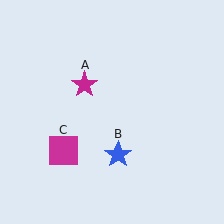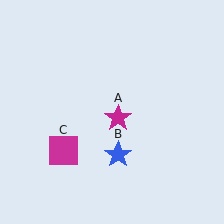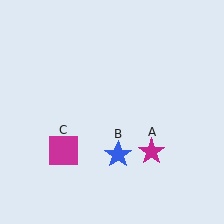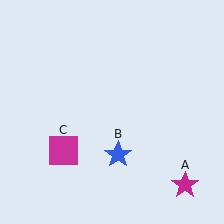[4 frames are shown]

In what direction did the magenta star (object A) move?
The magenta star (object A) moved down and to the right.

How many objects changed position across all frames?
1 object changed position: magenta star (object A).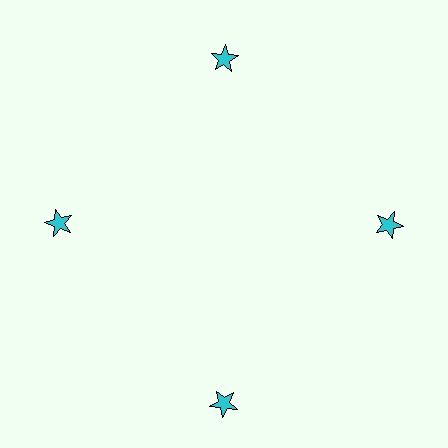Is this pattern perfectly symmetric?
No. The 4 cyan stars are arranged in a ring, but one element near the 6 o'clock position is pushed outward from the center, breaking the 4-fold rotational symmetry.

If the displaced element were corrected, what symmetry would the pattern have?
It would have 4-fold rotational symmetry — the pattern would map onto itself every 90 degrees.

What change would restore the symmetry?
The symmetry would be restored by moving it inward, back onto the ring so that all 4 stars sit at equal angles and equal distance from the center.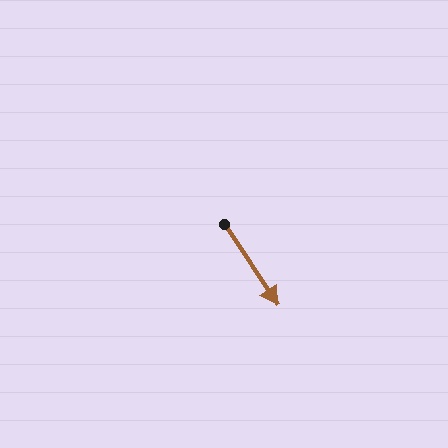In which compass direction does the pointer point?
Southeast.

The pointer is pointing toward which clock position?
Roughly 5 o'clock.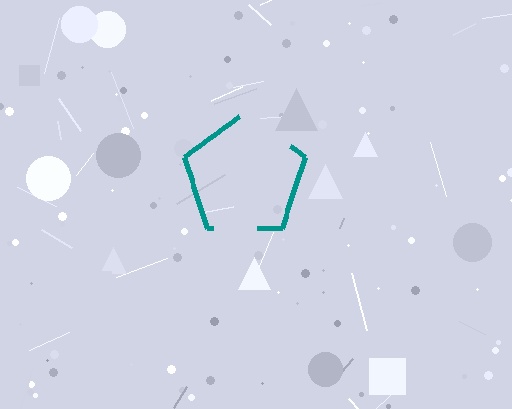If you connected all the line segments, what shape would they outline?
They would outline a pentagon.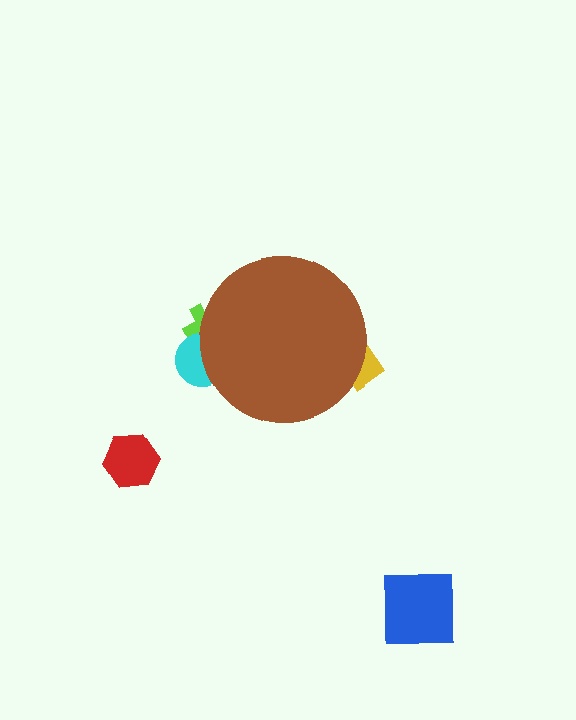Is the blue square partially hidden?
No, the blue square is fully visible.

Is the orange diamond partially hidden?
Yes, the orange diamond is partially hidden behind the brown circle.